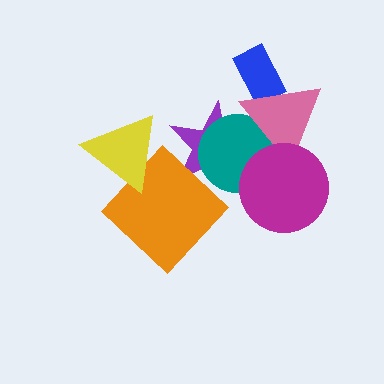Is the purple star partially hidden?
Yes, it is partially covered by another shape.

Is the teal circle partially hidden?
Yes, it is partially covered by another shape.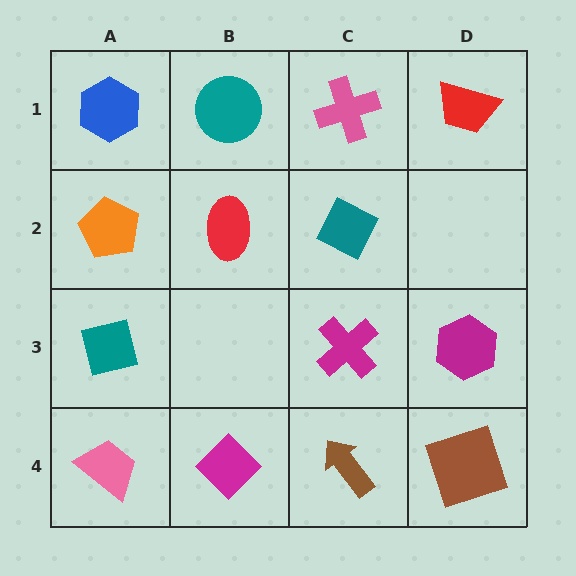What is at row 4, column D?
A brown square.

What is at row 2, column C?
A teal diamond.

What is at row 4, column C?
A brown arrow.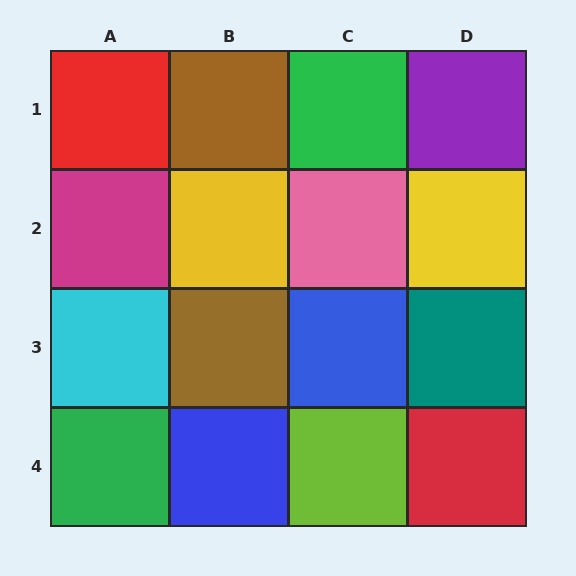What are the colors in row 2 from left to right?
Magenta, yellow, pink, yellow.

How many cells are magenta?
1 cell is magenta.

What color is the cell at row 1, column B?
Brown.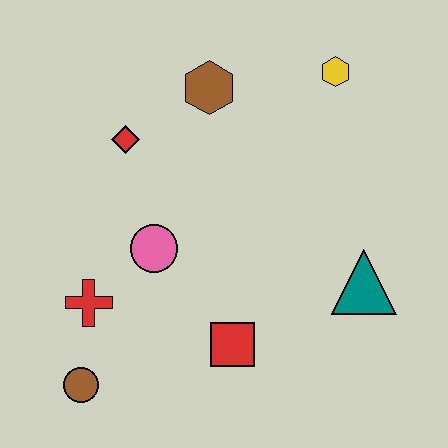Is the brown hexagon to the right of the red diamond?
Yes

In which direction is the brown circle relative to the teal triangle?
The brown circle is to the left of the teal triangle.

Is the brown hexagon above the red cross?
Yes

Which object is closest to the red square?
The pink circle is closest to the red square.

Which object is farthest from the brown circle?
The yellow hexagon is farthest from the brown circle.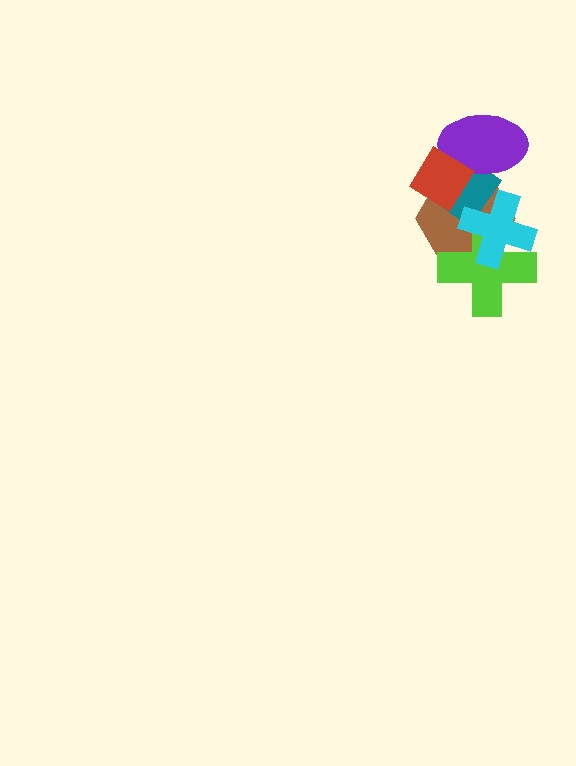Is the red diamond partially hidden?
No, no other shape covers it.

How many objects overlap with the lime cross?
2 objects overlap with the lime cross.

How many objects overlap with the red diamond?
3 objects overlap with the red diamond.